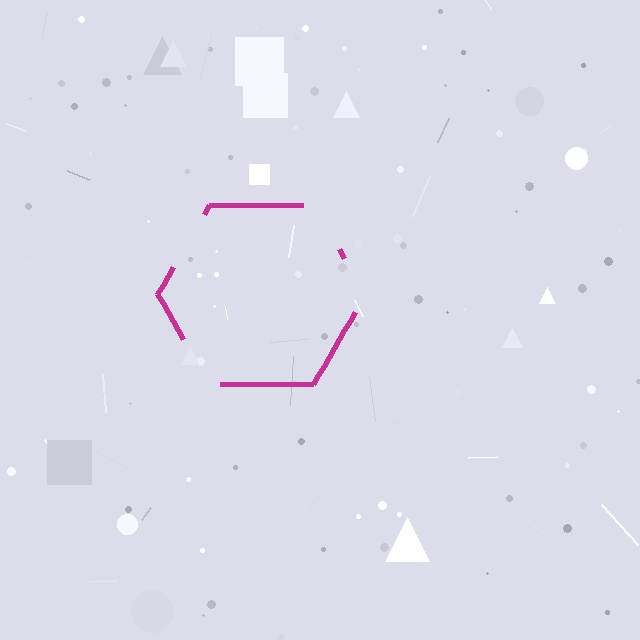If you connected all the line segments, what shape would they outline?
They would outline a hexagon.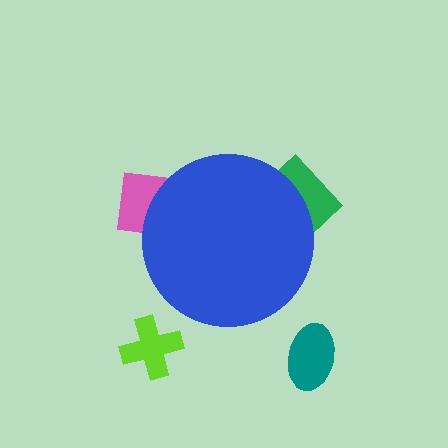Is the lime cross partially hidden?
No, the lime cross is fully visible.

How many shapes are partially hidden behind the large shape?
2 shapes are partially hidden.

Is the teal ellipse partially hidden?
No, the teal ellipse is fully visible.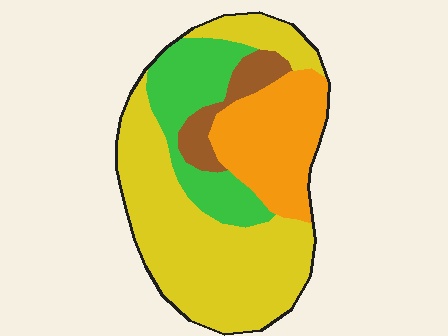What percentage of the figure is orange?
Orange takes up about one fifth (1/5) of the figure.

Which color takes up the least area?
Brown, at roughly 10%.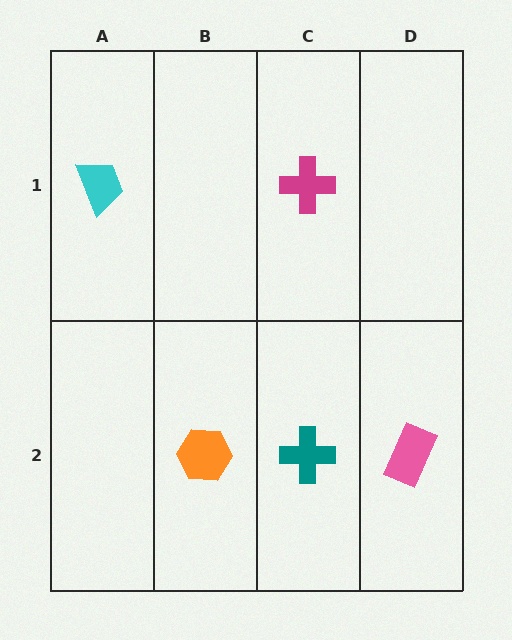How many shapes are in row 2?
3 shapes.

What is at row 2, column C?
A teal cross.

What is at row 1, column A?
A cyan trapezoid.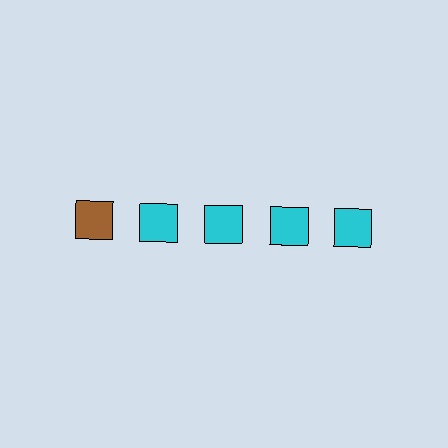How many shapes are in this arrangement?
There are 5 shapes arranged in a grid pattern.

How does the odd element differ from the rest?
It has a different color: brown instead of cyan.